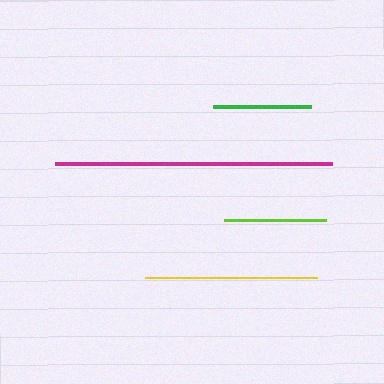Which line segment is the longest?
The magenta line is the longest at approximately 277 pixels.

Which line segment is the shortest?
The green line is the shortest at approximately 98 pixels.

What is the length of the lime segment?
The lime segment is approximately 102 pixels long.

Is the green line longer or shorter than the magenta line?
The magenta line is longer than the green line.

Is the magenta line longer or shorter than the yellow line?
The magenta line is longer than the yellow line.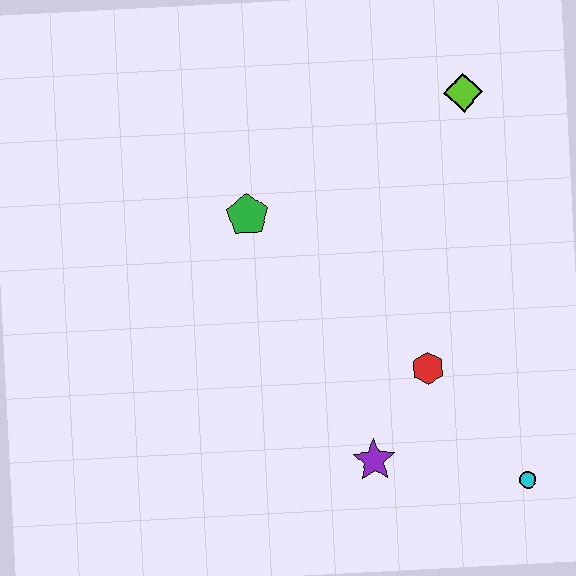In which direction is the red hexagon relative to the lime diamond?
The red hexagon is below the lime diamond.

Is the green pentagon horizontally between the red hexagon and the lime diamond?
No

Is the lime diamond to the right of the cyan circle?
No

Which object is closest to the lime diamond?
The green pentagon is closest to the lime diamond.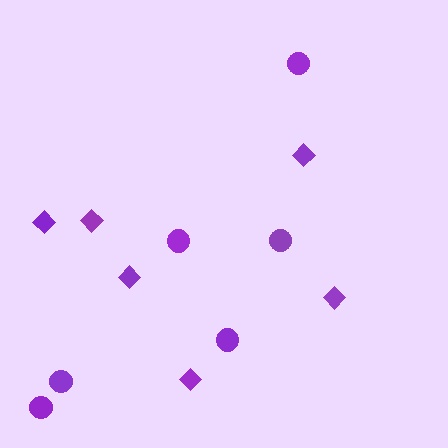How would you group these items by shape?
There are 2 groups: one group of diamonds (6) and one group of circles (6).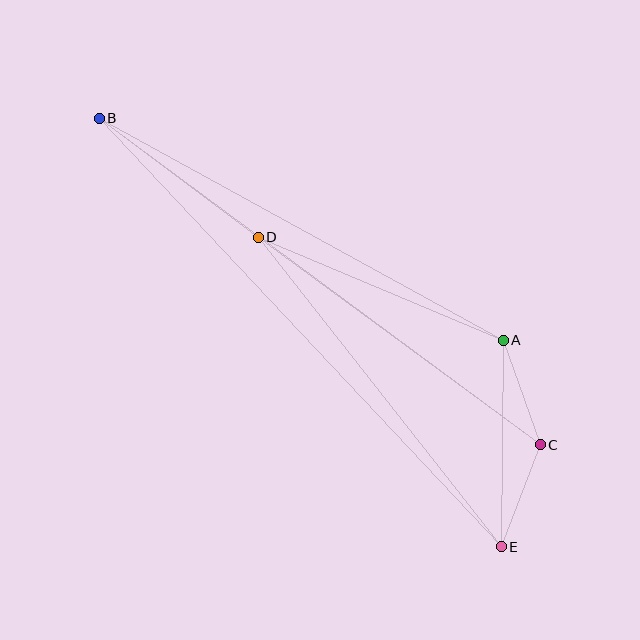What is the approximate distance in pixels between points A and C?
The distance between A and C is approximately 111 pixels.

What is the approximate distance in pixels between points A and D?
The distance between A and D is approximately 266 pixels.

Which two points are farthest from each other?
Points B and E are farthest from each other.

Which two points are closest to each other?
Points C and E are closest to each other.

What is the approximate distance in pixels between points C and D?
The distance between C and D is approximately 350 pixels.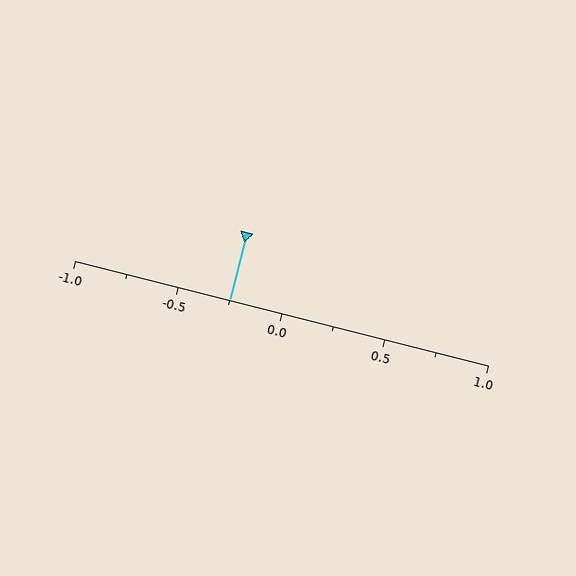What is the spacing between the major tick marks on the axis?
The major ticks are spaced 0.5 apart.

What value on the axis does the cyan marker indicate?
The marker indicates approximately -0.25.